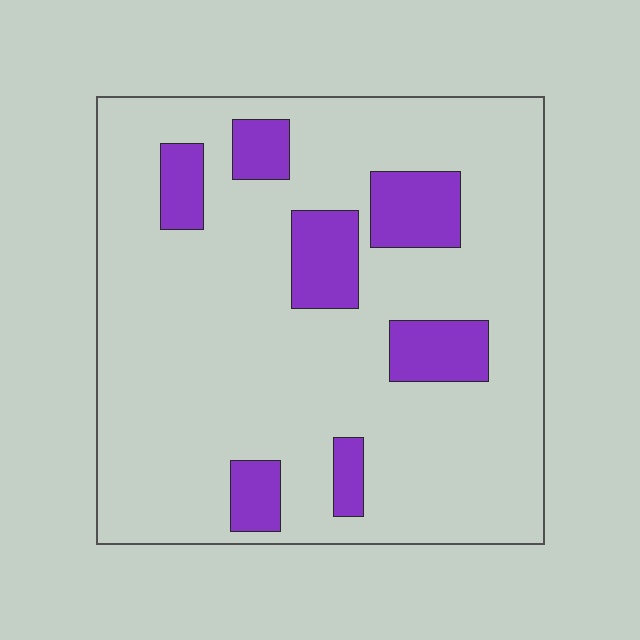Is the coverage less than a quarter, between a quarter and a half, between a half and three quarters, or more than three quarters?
Less than a quarter.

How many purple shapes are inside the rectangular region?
7.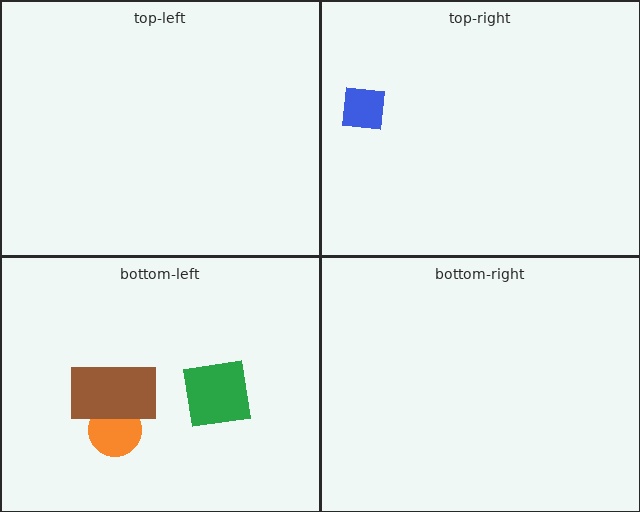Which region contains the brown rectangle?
The bottom-left region.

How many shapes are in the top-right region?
1.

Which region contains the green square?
The bottom-left region.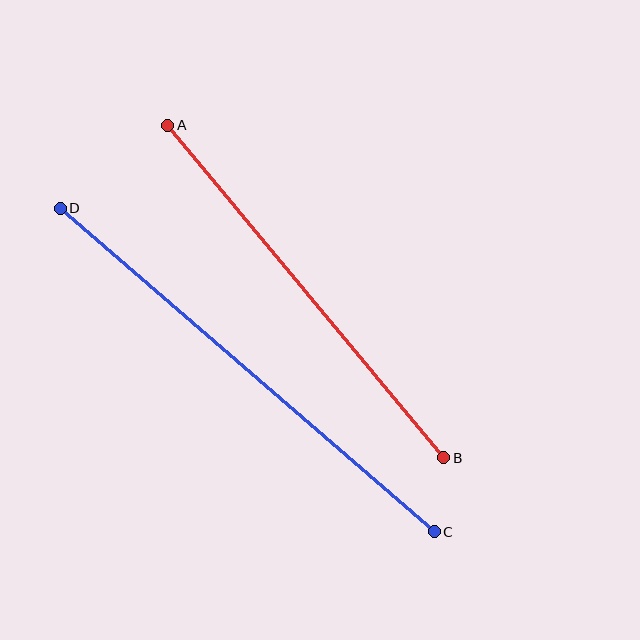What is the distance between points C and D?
The distance is approximately 495 pixels.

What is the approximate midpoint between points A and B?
The midpoint is at approximately (306, 292) pixels.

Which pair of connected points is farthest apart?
Points C and D are farthest apart.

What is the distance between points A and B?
The distance is approximately 432 pixels.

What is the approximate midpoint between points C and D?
The midpoint is at approximately (247, 370) pixels.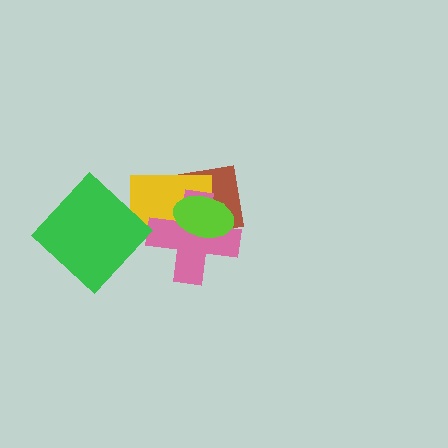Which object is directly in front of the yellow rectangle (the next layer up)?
The pink cross is directly in front of the yellow rectangle.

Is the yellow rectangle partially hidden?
Yes, it is partially covered by another shape.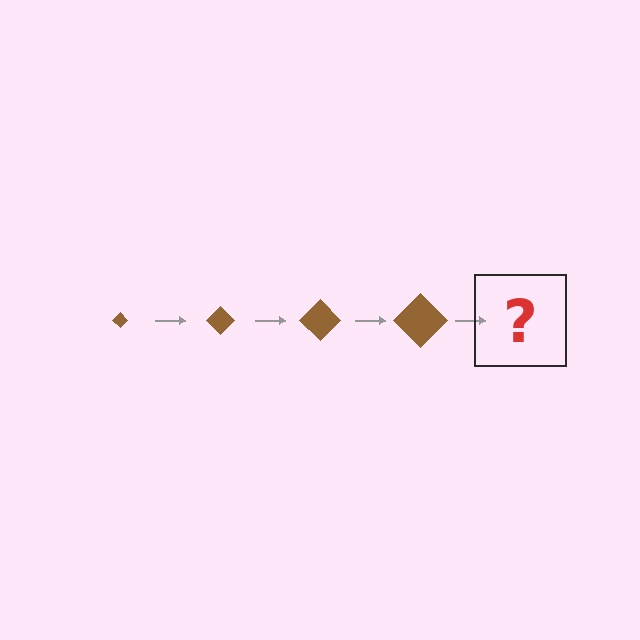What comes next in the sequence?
The next element should be a brown diamond, larger than the previous one.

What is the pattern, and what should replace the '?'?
The pattern is that the diamond gets progressively larger each step. The '?' should be a brown diamond, larger than the previous one.